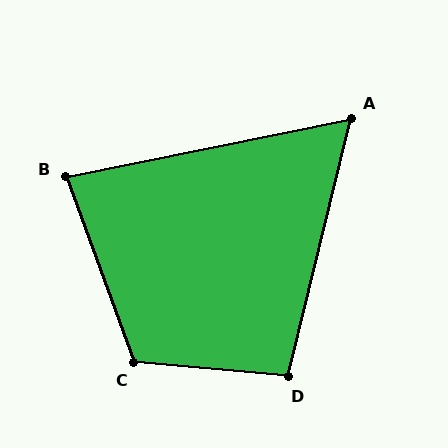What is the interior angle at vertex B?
Approximately 81 degrees (acute).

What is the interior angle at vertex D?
Approximately 99 degrees (obtuse).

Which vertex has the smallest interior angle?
A, at approximately 65 degrees.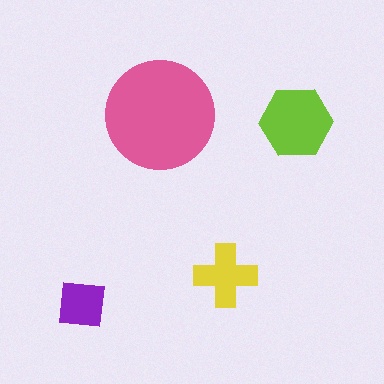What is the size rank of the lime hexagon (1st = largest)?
2nd.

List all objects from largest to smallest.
The pink circle, the lime hexagon, the yellow cross, the purple square.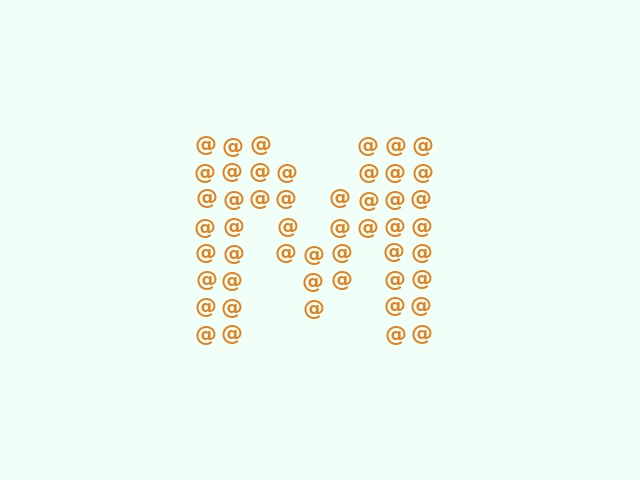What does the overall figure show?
The overall figure shows the letter M.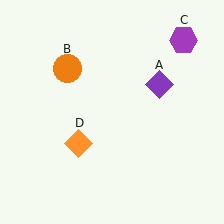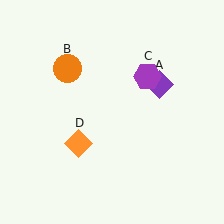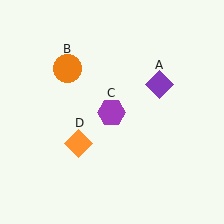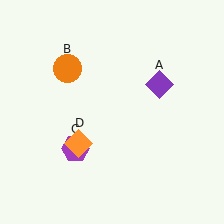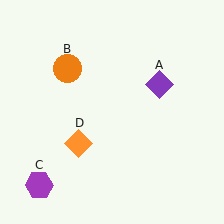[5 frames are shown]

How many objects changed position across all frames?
1 object changed position: purple hexagon (object C).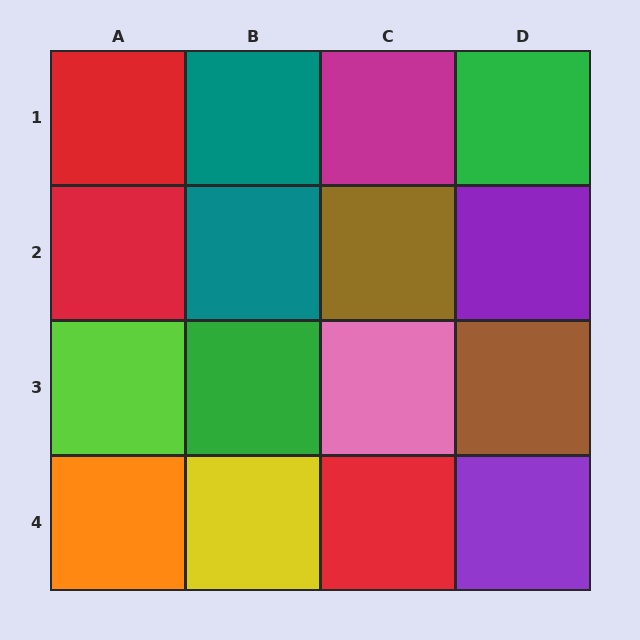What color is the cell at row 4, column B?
Yellow.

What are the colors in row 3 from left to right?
Lime, green, pink, brown.